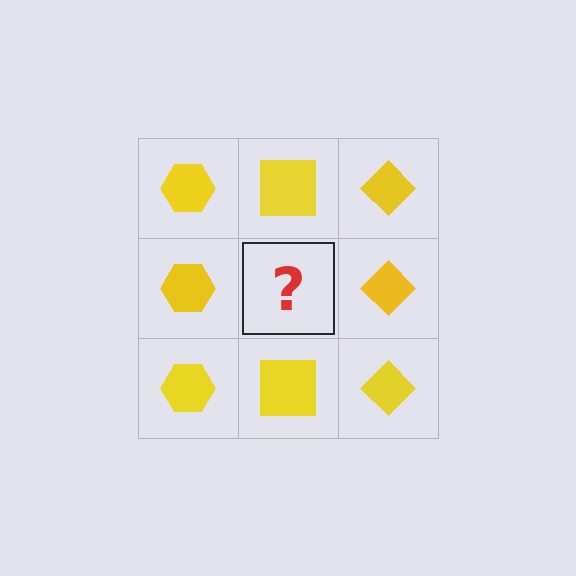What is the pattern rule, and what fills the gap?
The rule is that each column has a consistent shape. The gap should be filled with a yellow square.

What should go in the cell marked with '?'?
The missing cell should contain a yellow square.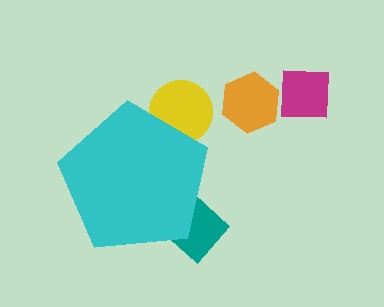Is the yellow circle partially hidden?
Yes, the yellow circle is partially hidden behind the cyan pentagon.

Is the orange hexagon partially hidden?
No, the orange hexagon is fully visible.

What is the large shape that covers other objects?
A cyan pentagon.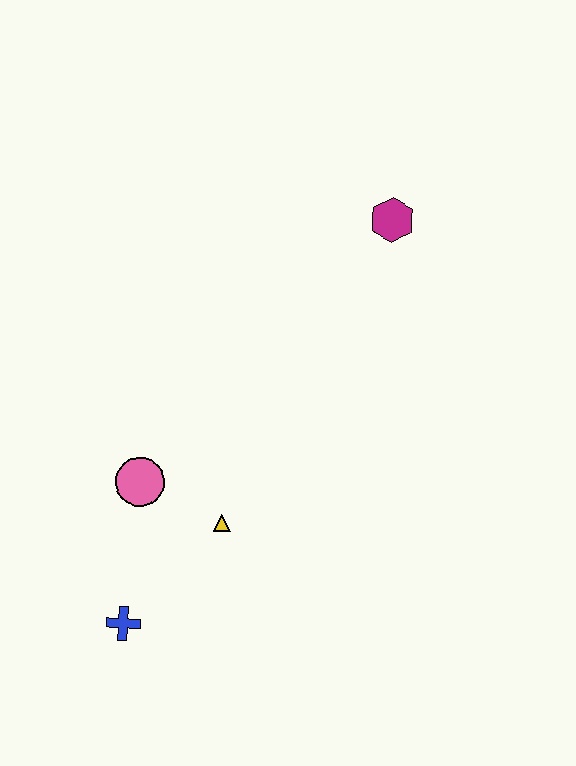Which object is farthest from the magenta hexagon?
The blue cross is farthest from the magenta hexagon.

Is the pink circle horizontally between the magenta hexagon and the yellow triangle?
No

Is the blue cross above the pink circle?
No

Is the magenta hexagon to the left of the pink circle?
No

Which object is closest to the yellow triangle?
The pink circle is closest to the yellow triangle.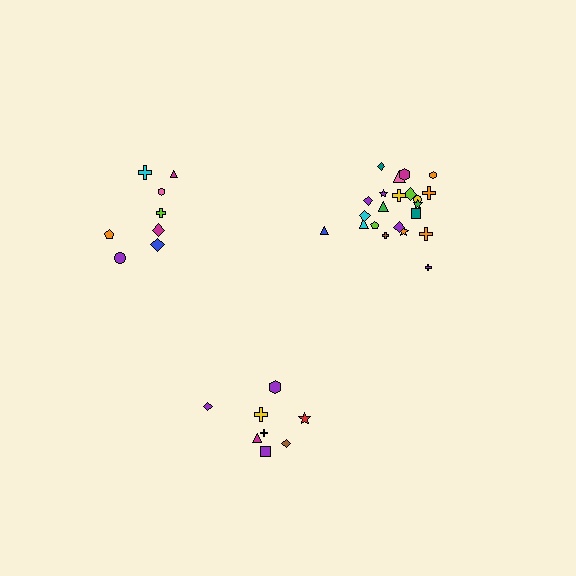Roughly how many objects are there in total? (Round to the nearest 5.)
Roughly 40 objects in total.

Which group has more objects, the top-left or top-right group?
The top-right group.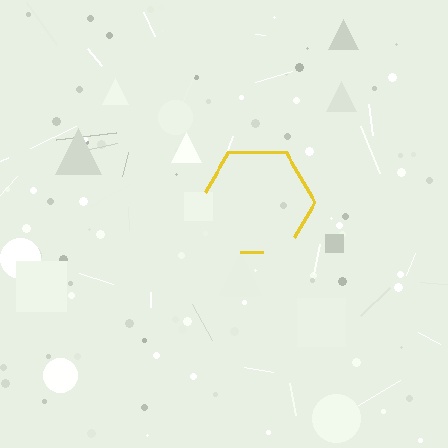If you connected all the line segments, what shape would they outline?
They would outline a hexagon.